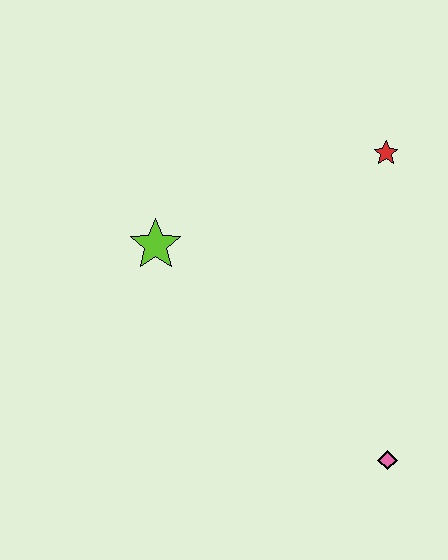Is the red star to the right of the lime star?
Yes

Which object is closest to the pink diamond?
The red star is closest to the pink diamond.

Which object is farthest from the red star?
The pink diamond is farthest from the red star.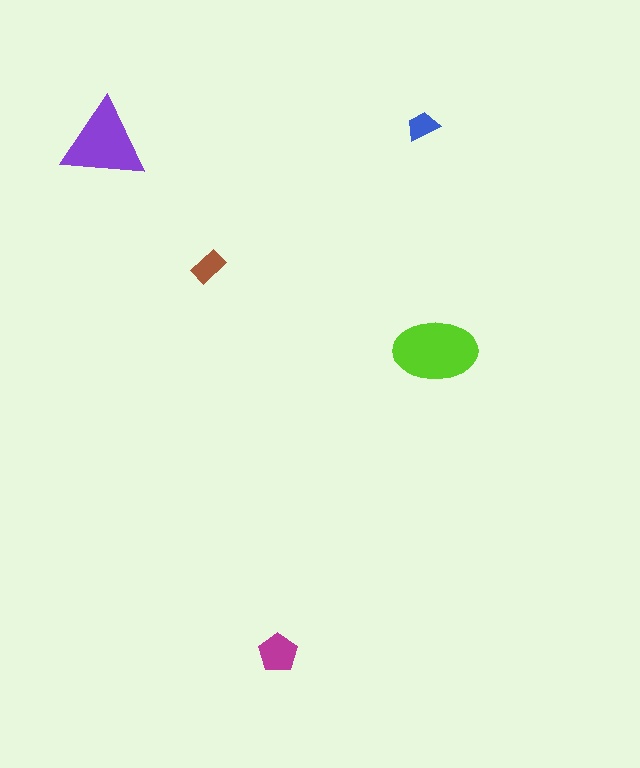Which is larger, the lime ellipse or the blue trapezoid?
The lime ellipse.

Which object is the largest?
The lime ellipse.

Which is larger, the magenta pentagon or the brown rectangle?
The magenta pentagon.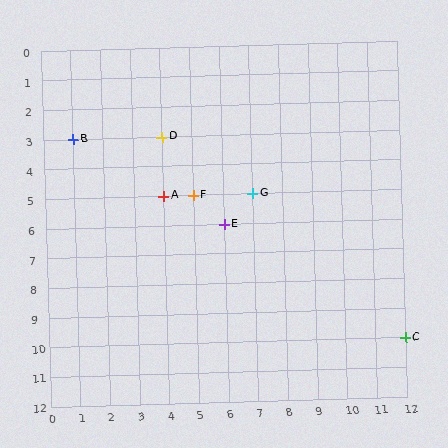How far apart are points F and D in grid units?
Points F and D are 1 column and 2 rows apart (about 2.2 grid units diagonally).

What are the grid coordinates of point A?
Point A is at grid coordinates (4, 5).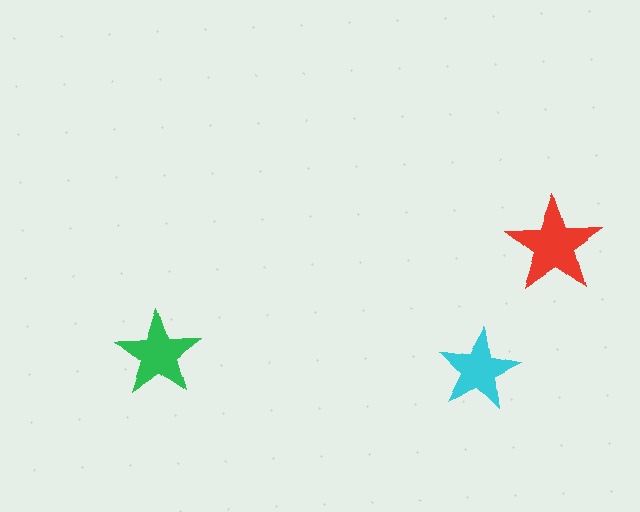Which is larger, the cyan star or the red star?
The red one.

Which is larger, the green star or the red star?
The red one.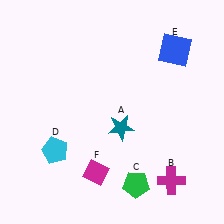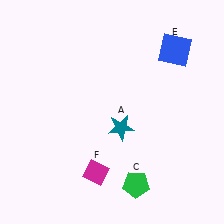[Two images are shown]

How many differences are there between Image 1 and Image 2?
There are 2 differences between the two images.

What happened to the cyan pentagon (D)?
The cyan pentagon (D) was removed in Image 2. It was in the bottom-left area of Image 1.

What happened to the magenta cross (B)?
The magenta cross (B) was removed in Image 2. It was in the bottom-right area of Image 1.